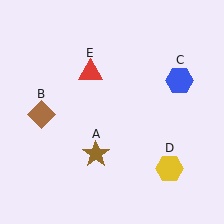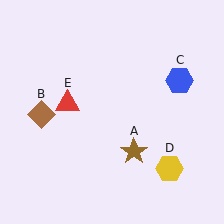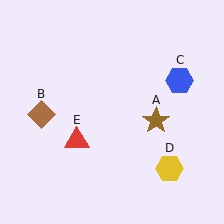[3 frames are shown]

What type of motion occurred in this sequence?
The brown star (object A), red triangle (object E) rotated counterclockwise around the center of the scene.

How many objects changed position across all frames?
2 objects changed position: brown star (object A), red triangle (object E).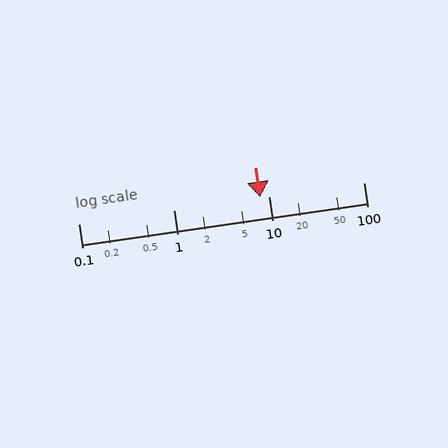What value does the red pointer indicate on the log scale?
The pointer indicates approximately 8.1.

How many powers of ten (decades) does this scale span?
The scale spans 3 decades, from 0.1 to 100.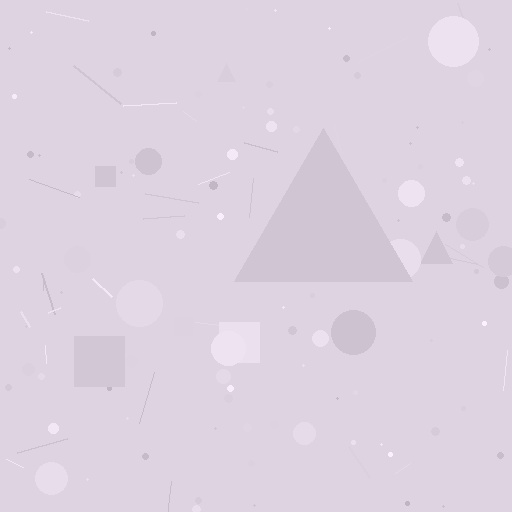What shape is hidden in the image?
A triangle is hidden in the image.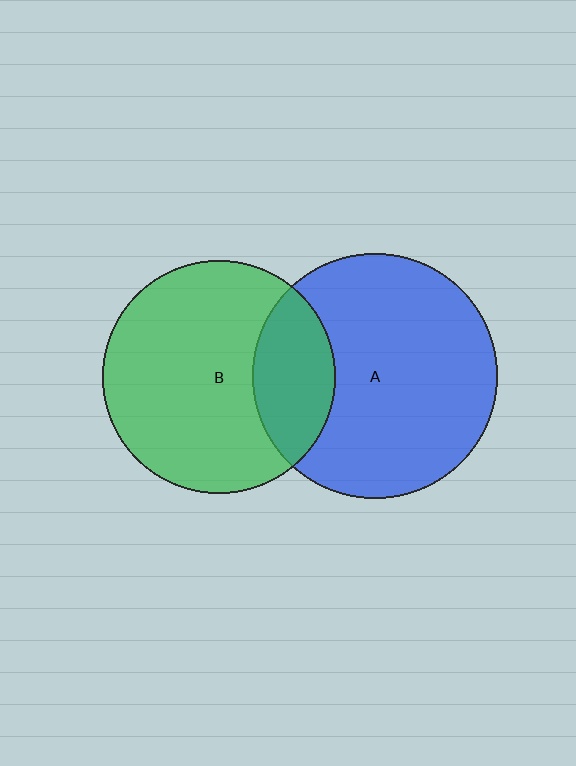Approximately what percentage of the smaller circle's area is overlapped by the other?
Approximately 25%.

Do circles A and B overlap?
Yes.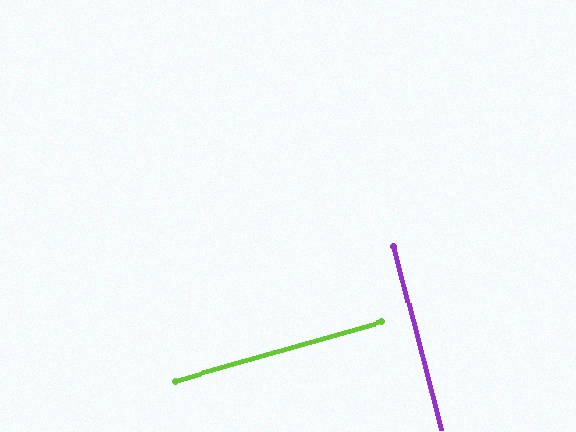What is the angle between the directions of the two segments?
Approximately 89 degrees.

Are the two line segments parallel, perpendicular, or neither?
Perpendicular — they meet at approximately 89°.